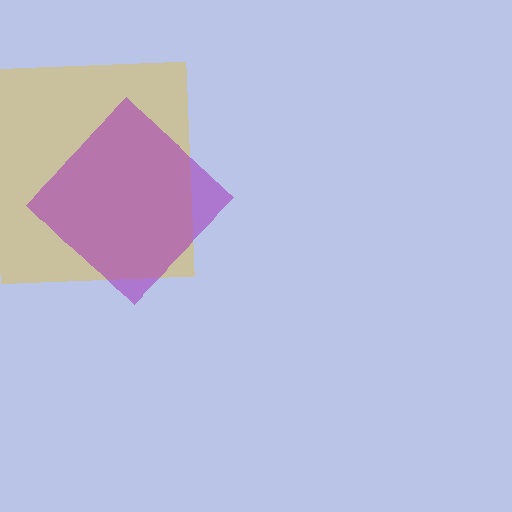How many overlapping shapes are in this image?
There are 2 overlapping shapes in the image.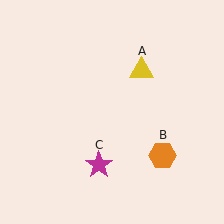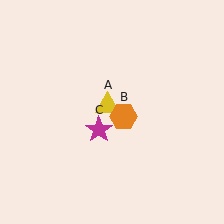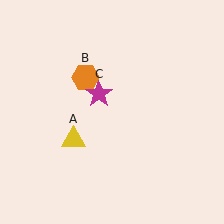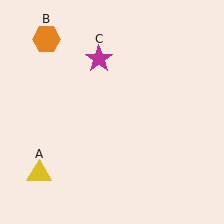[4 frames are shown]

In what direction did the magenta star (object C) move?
The magenta star (object C) moved up.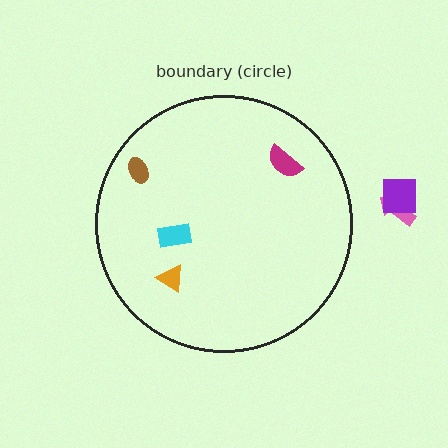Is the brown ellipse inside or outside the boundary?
Inside.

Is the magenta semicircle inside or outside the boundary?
Inside.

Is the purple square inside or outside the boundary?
Outside.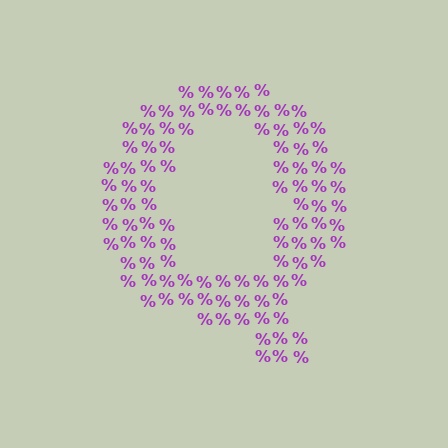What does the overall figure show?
The overall figure shows the letter Q.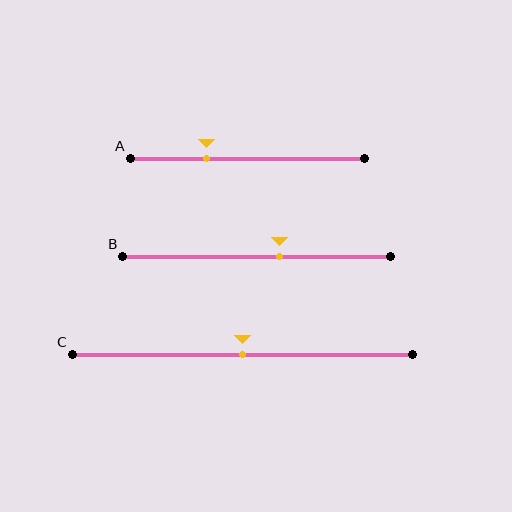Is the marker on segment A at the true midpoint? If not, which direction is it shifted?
No, the marker on segment A is shifted to the left by about 17% of the segment length.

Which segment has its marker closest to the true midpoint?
Segment C has its marker closest to the true midpoint.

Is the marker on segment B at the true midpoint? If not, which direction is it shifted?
No, the marker on segment B is shifted to the right by about 8% of the segment length.